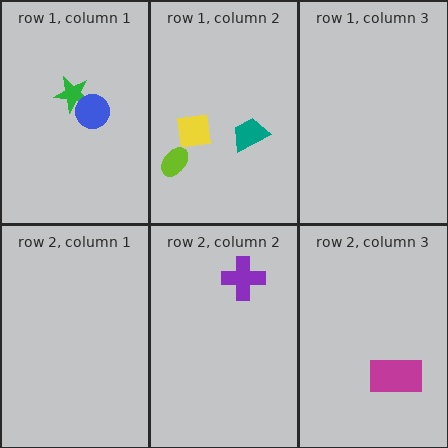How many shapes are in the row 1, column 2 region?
3.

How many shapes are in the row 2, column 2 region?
1.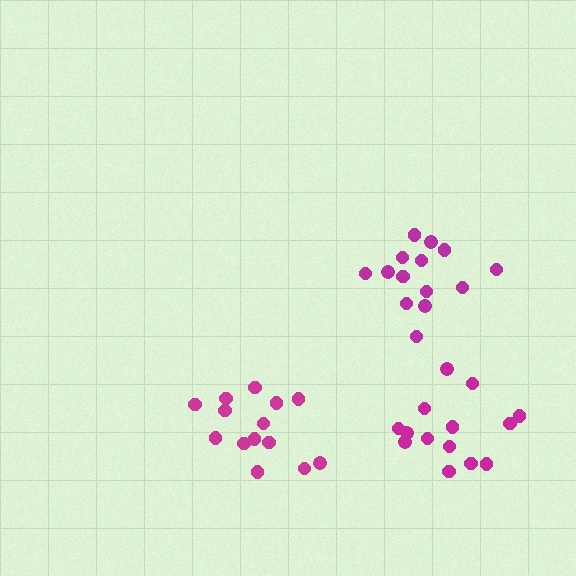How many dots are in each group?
Group 1: 14 dots, Group 2: 14 dots, Group 3: 14 dots (42 total).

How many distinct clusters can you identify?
There are 3 distinct clusters.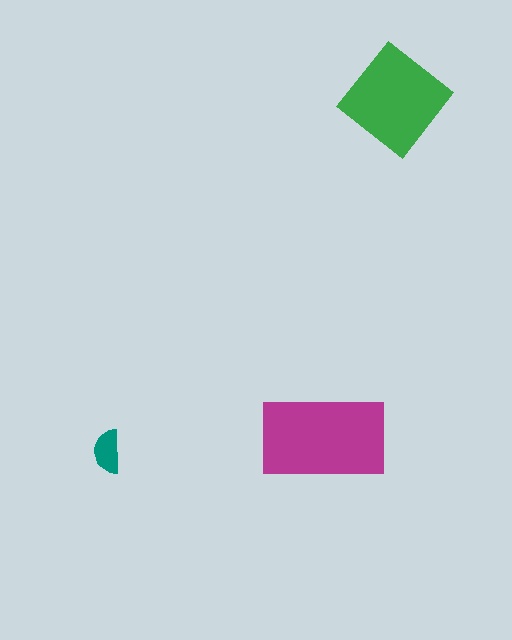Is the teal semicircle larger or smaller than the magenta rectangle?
Smaller.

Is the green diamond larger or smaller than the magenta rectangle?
Smaller.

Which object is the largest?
The magenta rectangle.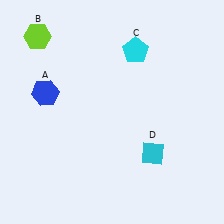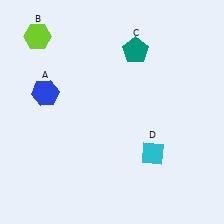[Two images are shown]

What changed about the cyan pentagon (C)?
In Image 1, C is cyan. In Image 2, it changed to teal.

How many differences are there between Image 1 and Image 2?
There is 1 difference between the two images.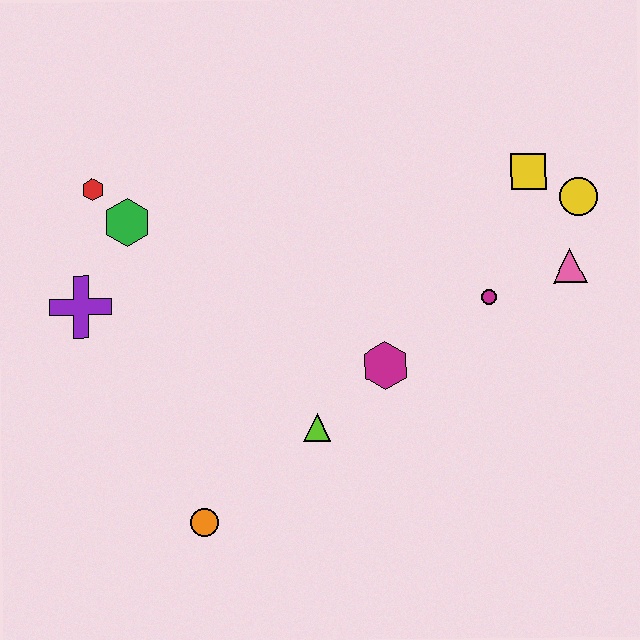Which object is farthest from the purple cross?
The yellow circle is farthest from the purple cross.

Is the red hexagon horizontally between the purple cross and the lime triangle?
Yes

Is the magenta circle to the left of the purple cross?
No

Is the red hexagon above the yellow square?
No